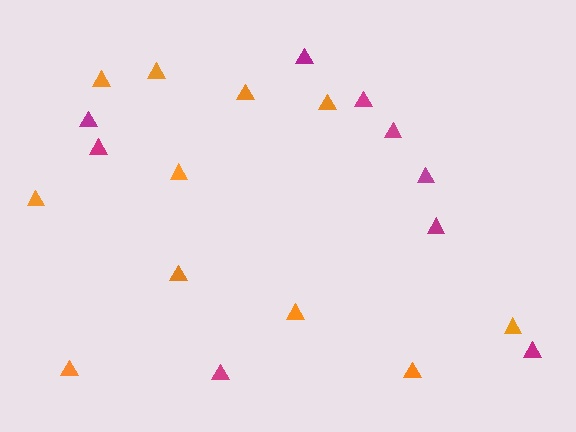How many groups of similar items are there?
There are 2 groups: one group of magenta triangles (9) and one group of orange triangles (11).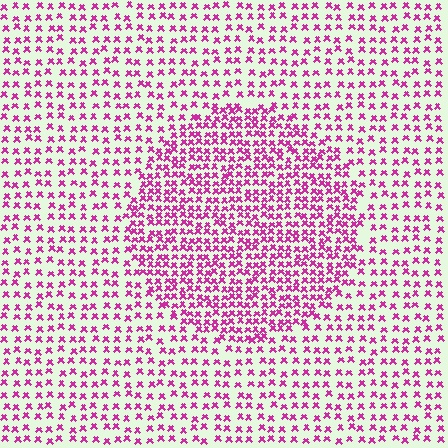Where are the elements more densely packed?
The elements are more densely packed inside the circle boundary.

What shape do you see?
I see a circle.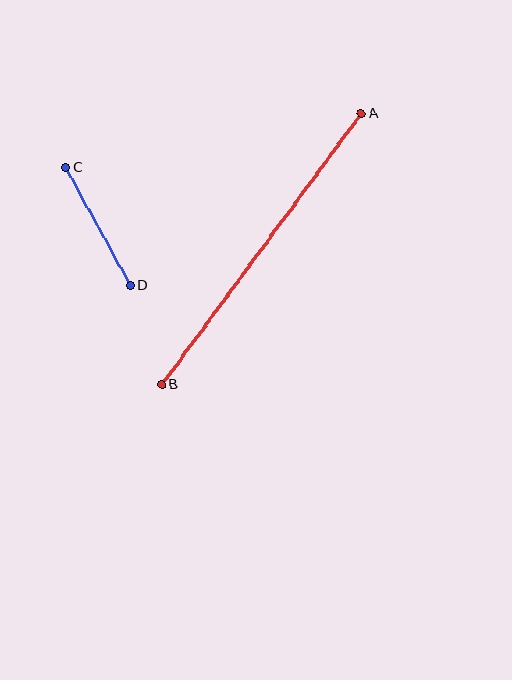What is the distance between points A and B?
The distance is approximately 336 pixels.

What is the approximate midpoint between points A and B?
The midpoint is at approximately (261, 249) pixels.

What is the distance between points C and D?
The distance is approximately 134 pixels.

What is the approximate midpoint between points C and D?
The midpoint is at approximately (98, 226) pixels.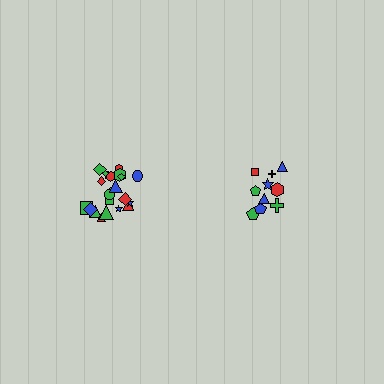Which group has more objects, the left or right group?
The left group.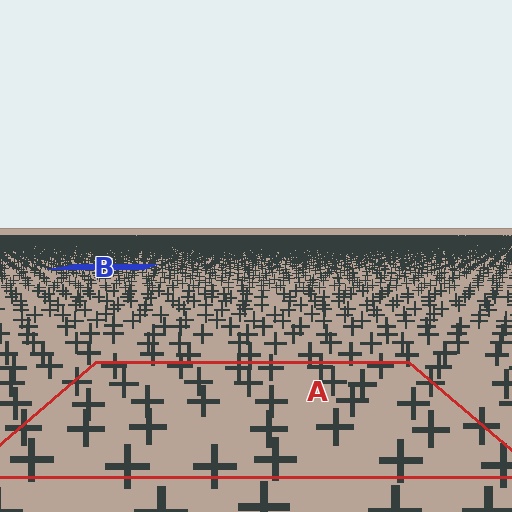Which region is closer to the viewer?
Region A is closer. The texture elements there are larger and more spread out.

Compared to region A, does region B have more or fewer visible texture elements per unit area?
Region B has more texture elements per unit area — they are packed more densely because it is farther away.